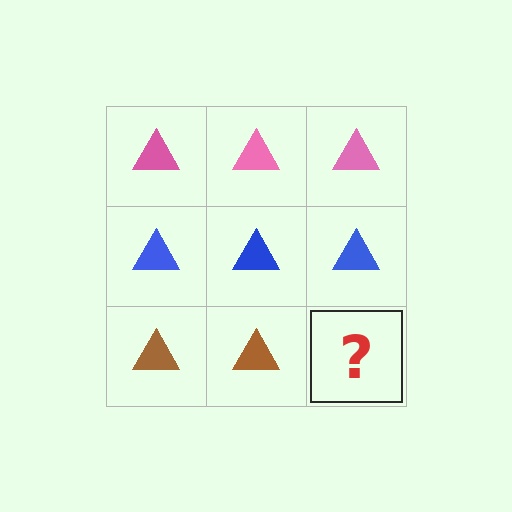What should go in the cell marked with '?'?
The missing cell should contain a brown triangle.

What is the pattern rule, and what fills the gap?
The rule is that each row has a consistent color. The gap should be filled with a brown triangle.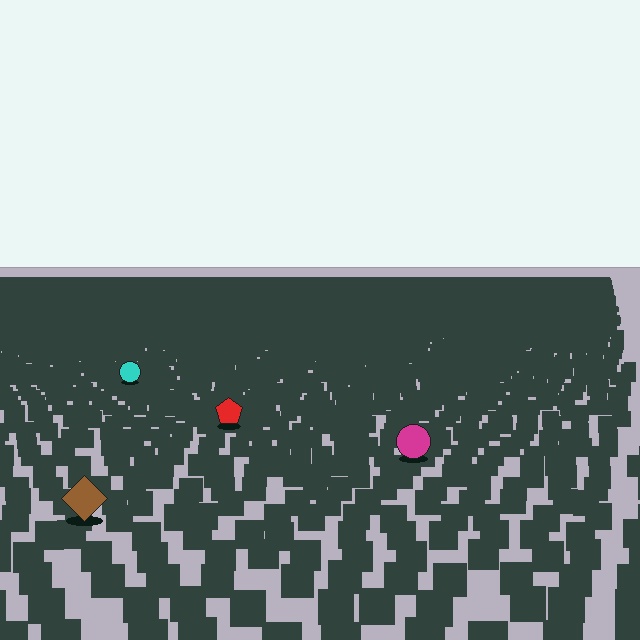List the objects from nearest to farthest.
From nearest to farthest: the brown diamond, the magenta circle, the red pentagon, the cyan circle.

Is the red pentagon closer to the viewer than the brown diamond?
No. The brown diamond is closer — you can tell from the texture gradient: the ground texture is coarser near it.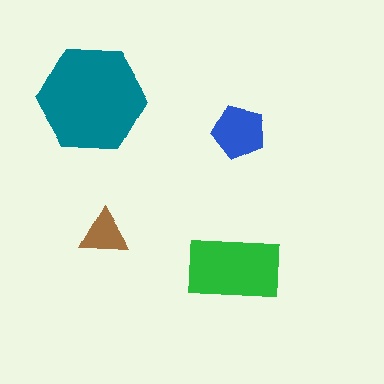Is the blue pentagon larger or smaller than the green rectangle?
Smaller.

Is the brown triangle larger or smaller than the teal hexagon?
Smaller.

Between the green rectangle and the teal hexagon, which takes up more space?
The teal hexagon.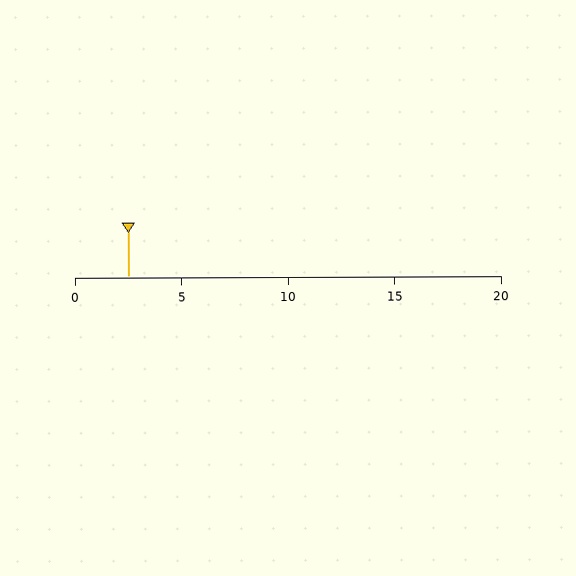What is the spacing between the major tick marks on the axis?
The major ticks are spaced 5 apart.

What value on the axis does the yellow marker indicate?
The marker indicates approximately 2.5.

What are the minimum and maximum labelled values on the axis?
The axis runs from 0 to 20.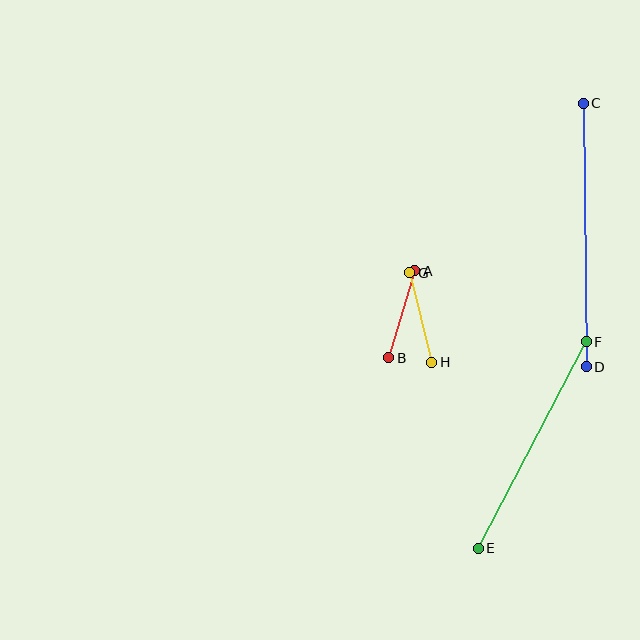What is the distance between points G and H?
The distance is approximately 92 pixels.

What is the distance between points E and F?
The distance is approximately 233 pixels.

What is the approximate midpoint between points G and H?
The midpoint is at approximately (421, 318) pixels.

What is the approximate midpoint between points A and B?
The midpoint is at approximately (402, 314) pixels.